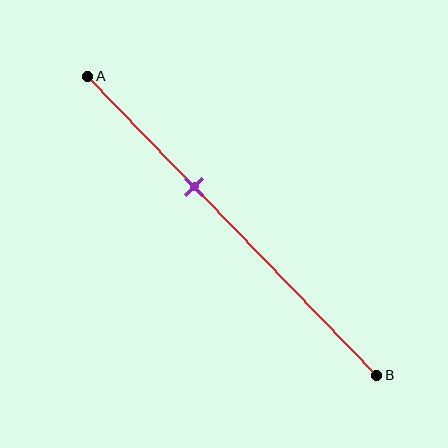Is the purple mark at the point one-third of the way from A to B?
No, the mark is at about 35% from A, not at the 33% one-third point.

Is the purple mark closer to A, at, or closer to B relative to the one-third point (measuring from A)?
The purple mark is closer to point B than the one-third point of segment AB.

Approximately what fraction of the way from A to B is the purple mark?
The purple mark is approximately 35% of the way from A to B.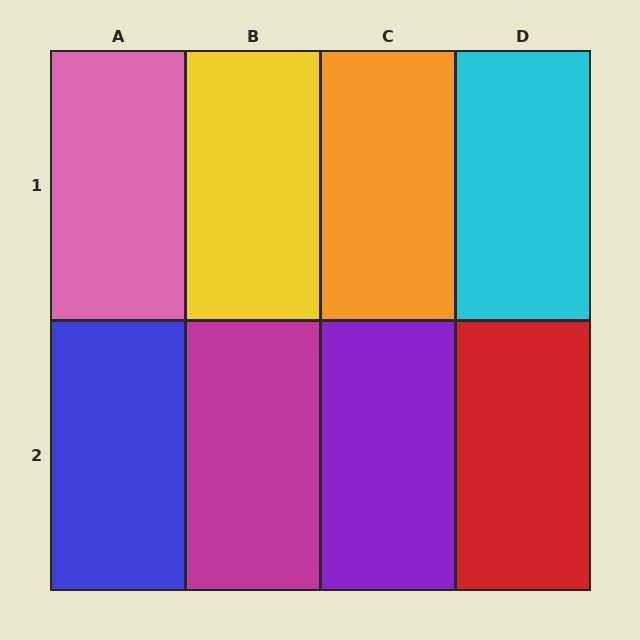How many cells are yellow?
1 cell is yellow.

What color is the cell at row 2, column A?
Blue.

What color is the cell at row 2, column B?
Magenta.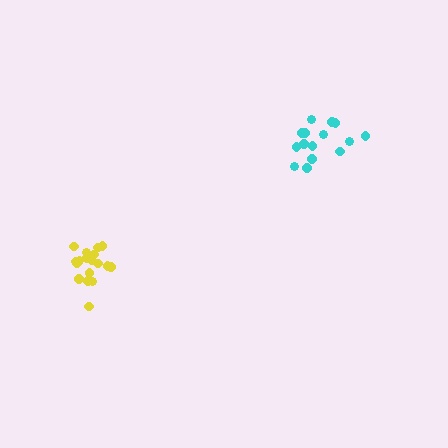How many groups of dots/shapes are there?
There are 2 groups.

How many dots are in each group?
Group 1: 15 dots, Group 2: 18 dots (33 total).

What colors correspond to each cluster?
The clusters are colored: cyan, yellow.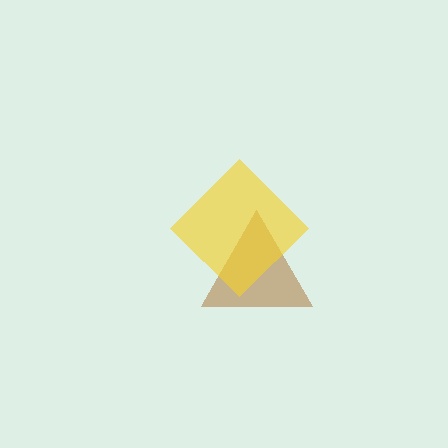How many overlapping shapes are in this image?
There are 2 overlapping shapes in the image.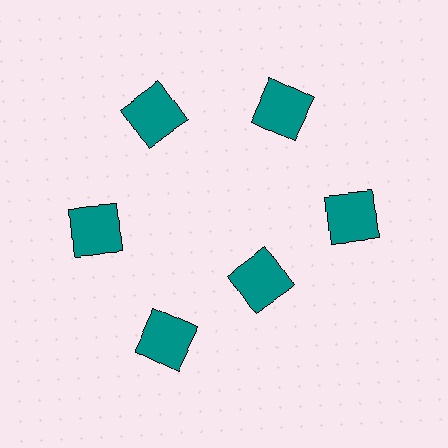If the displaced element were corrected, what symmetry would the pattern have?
It would have 6-fold rotational symmetry — the pattern would map onto itself every 60 degrees.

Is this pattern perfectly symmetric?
No. The 6 teal squares are arranged in a ring, but one element near the 5 o'clock position is pulled inward toward the center, breaking the 6-fold rotational symmetry.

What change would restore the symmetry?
The symmetry would be restored by moving it outward, back onto the ring so that all 6 squares sit at equal angles and equal distance from the center.